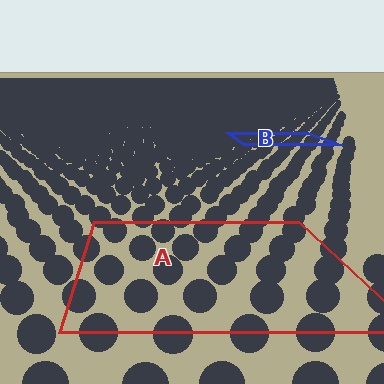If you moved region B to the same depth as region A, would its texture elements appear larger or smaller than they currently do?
They would appear larger. At a closer depth, the same texture elements are projected at a bigger on-screen size.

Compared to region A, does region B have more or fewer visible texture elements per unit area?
Region B has more texture elements per unit area — they are packed more densely because it is farther away.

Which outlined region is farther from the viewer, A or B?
Region B is farther from the viewer — the texture elements inside it appear smaller and more densely packed.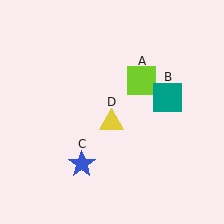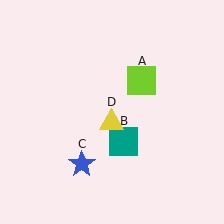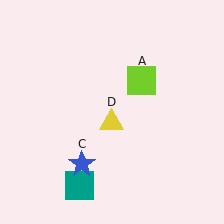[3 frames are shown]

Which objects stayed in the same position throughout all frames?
Lime square (object A) and blue star (object C) and yellow triangle (object D) remained stationary.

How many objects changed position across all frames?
1 object changed position: teal square (object B).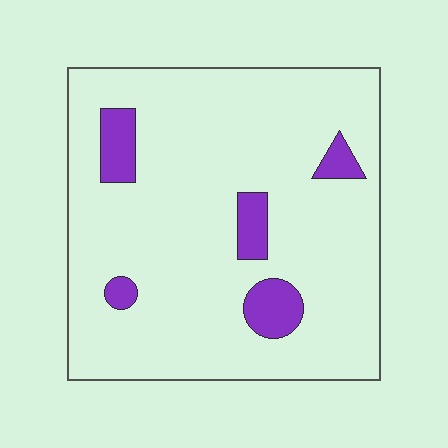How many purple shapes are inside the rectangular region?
5.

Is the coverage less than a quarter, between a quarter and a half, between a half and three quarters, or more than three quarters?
Less than a quarter.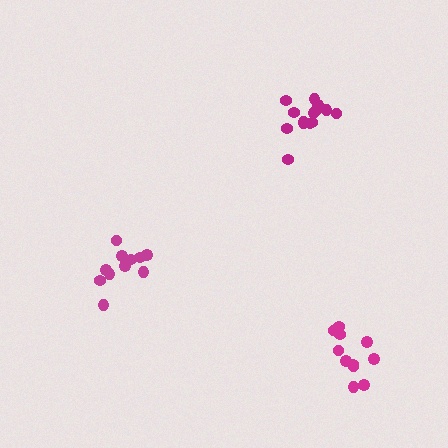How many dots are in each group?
Group 1: 11 dots, Group 2: 14 dots, Group 3: 11 dots (36 total).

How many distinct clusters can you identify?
There are 3 distinct clusters.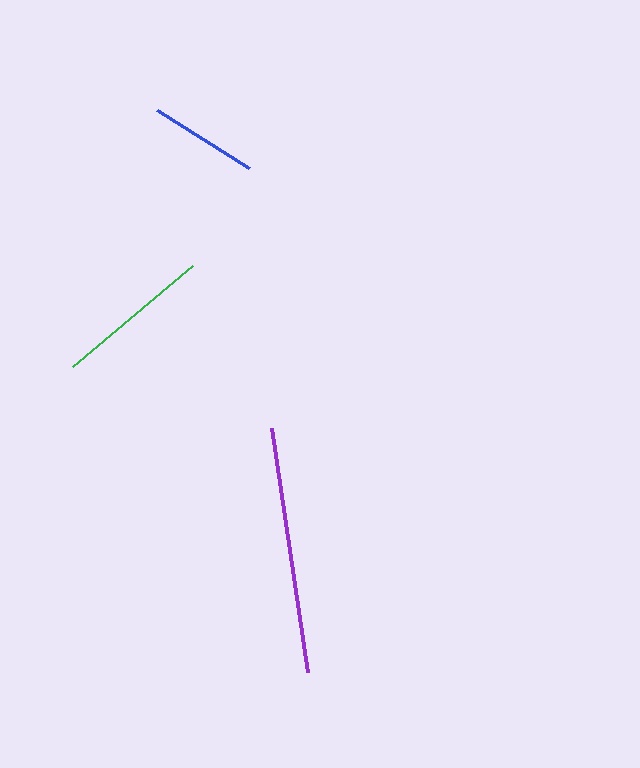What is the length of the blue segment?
The blue segment is approximately 108 pixels long.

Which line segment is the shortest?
The blue line is the shortest at approximately 108 pixels.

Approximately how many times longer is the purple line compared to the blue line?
The purple line is approximately 2.3 times the length of the blue line.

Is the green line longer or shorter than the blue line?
The green line is longer than the blue line.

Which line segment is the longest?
The purple line is the longest at approximately 247 pixels.